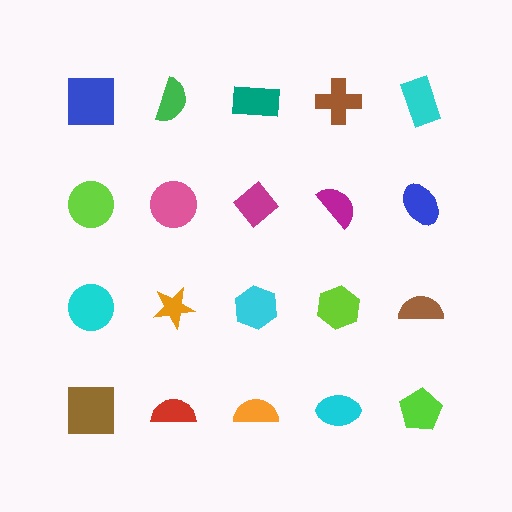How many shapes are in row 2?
5 shapes.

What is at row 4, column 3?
An orange semicircle.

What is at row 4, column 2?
A red semicircle.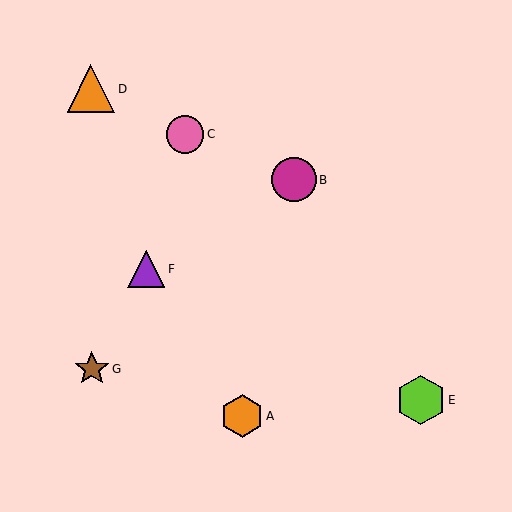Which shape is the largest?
The lime hexagon (labeled E) is the largest.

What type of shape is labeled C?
Shape C is a pink circle.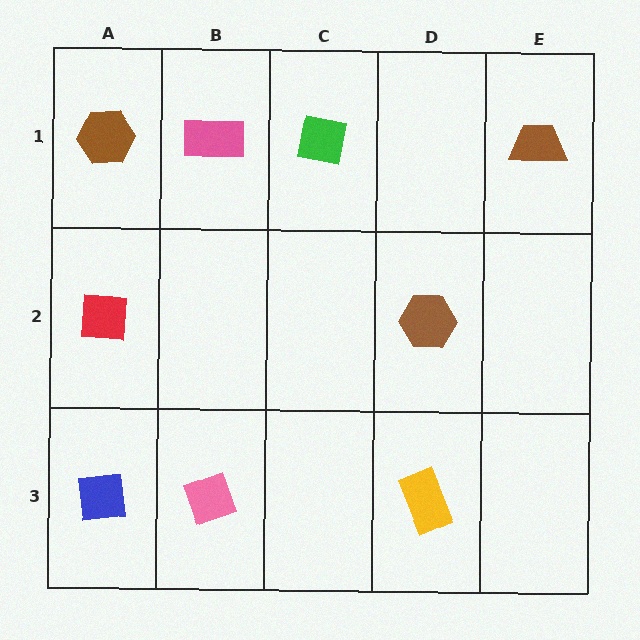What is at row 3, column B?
A pink diamond.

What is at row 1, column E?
A brown trapezoid.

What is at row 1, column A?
A brown hexagon.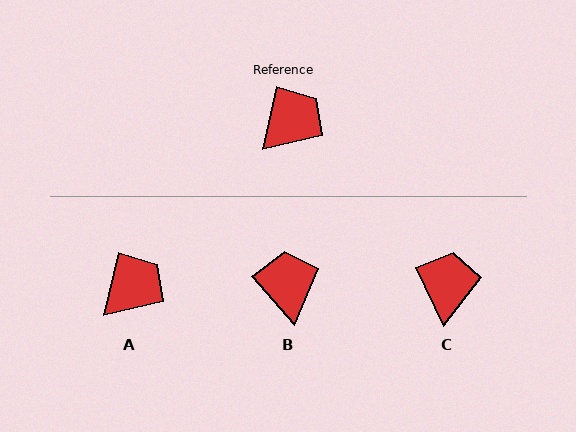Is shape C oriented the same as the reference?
No, it is off by about 39 degrees.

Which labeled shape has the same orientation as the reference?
A.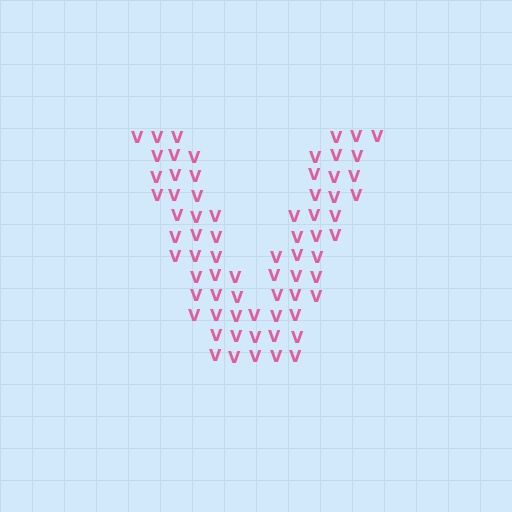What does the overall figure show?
The overall figure shows the letter V.